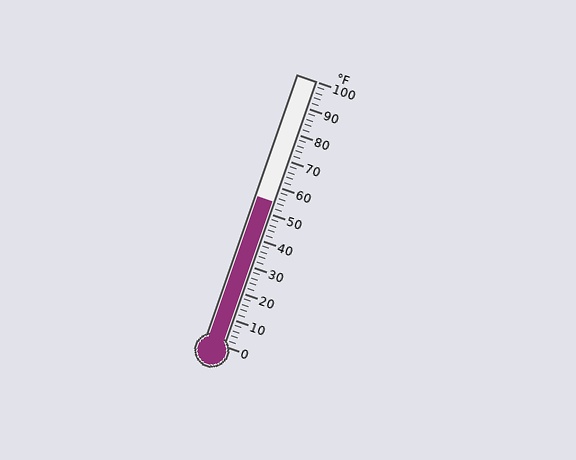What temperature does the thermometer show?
The thermometer shows approximately 54°F.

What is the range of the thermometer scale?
The thermometer scale ranges from 0°F to 100°F.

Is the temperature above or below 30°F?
The temperature is above 30°F.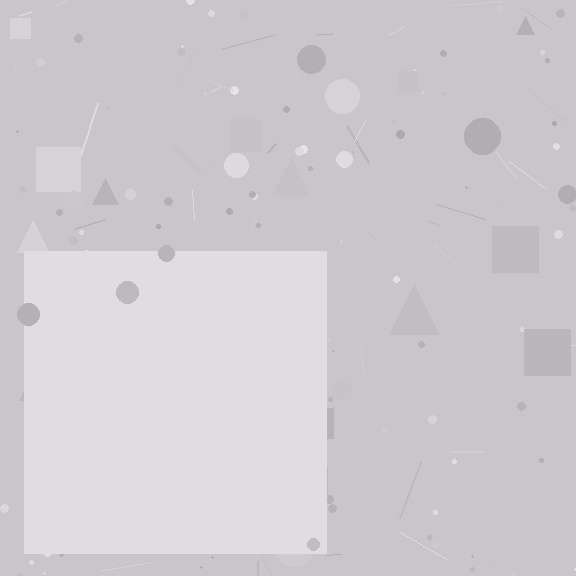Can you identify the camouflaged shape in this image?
The camouflaged shape is a square.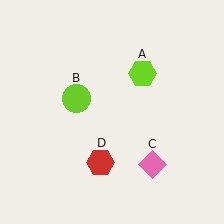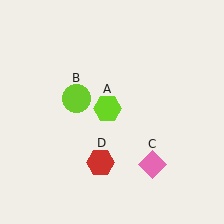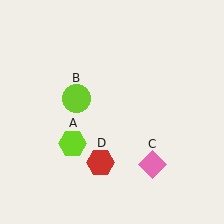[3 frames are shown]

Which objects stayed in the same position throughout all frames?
Lime circle (object B) and pink diamond (object C) and red hexagon (object D) remained stationary.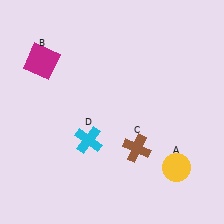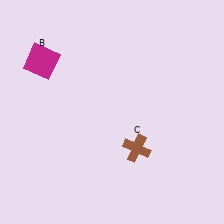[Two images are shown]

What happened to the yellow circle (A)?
The yellow circle (A) was removed in Image 2. It was in the bottom-right area of Image 1.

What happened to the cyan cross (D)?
The cyan cross (D) was removed in Image 2. It was in the bottom-left area of Image 1.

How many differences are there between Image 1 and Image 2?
There are 2 differences between the two images.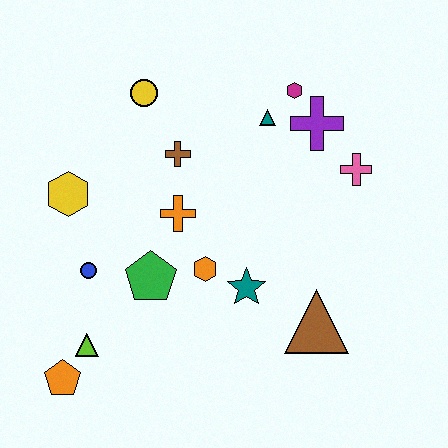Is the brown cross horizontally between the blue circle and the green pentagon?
No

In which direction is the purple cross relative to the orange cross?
The purple cross is to the right of the orange cross.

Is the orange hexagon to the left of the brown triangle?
Yes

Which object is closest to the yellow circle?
The brown cross is closest to the yellow circle.